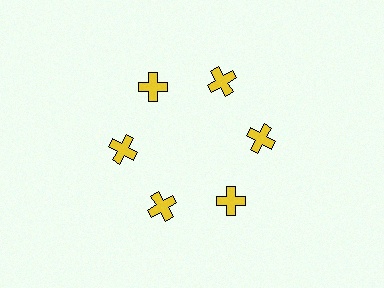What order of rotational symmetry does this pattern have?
This pattern has 6-fold rotational symmetry.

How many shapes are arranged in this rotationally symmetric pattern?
There are 6 shapes, arranged in 6 groups of 1.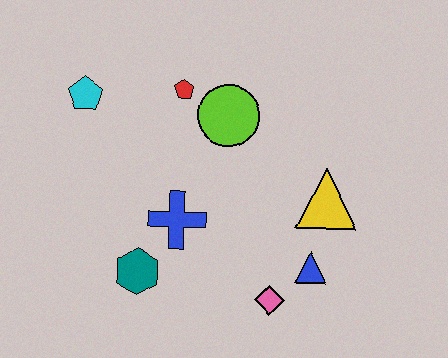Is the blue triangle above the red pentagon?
No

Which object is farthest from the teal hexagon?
The yellow triangle is farthest from the teal hexagon.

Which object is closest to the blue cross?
The teal hexagon is closest to the blue cross.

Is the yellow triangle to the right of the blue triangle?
Yes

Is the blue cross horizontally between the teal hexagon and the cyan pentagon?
No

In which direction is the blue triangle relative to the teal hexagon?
The blue triangle is to the right of the teal hexagon.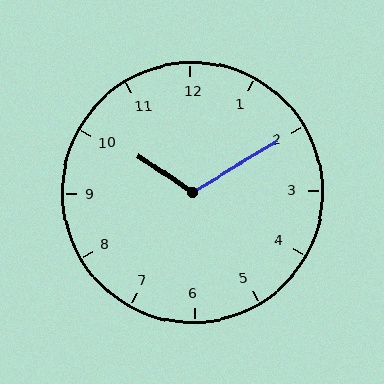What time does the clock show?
10:10.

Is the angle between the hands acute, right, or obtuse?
It is obtuse.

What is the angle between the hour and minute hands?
Approximately 115 degrees.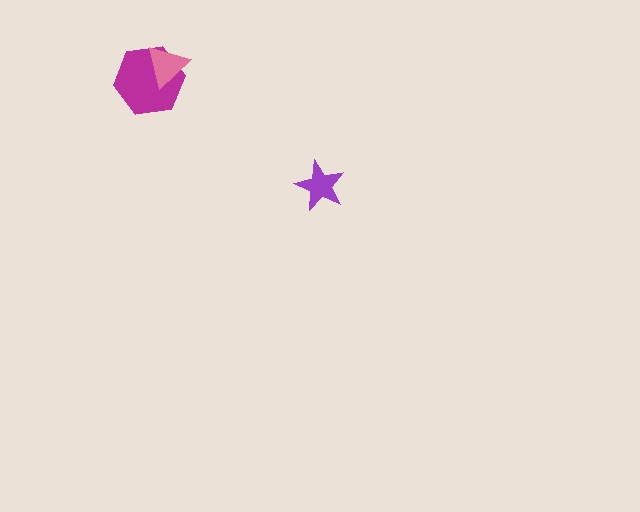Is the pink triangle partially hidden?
No, no other shape covers it.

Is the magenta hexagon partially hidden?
Yes, it is partially covered by another shape.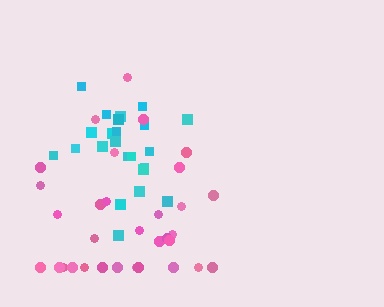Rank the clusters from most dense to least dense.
cyan, pink.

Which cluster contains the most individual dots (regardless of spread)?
Pink (33).